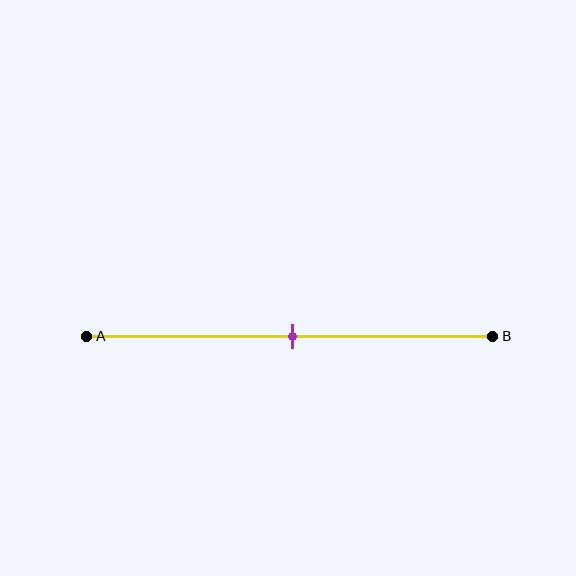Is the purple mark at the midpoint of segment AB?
Yes, the mark is approximately at the midpoint.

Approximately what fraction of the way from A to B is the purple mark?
The purple mark is approximately 50% of the way from A to B.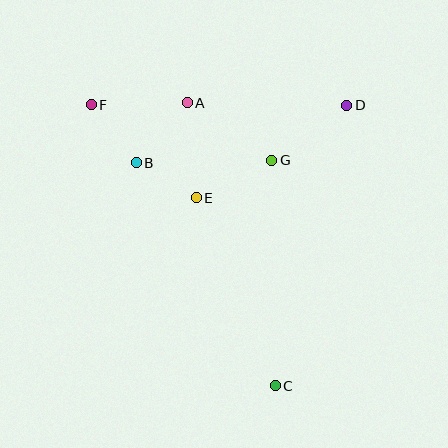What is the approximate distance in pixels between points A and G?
The distance between A and G is approximately 102 pixels.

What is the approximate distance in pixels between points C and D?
The distance between C and D is approximately 289 pixels.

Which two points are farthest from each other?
Points C and F are farthest from each other.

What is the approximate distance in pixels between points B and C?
The distance between B and C is approximately 262 pixels.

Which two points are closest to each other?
Points B and E are closest to each other.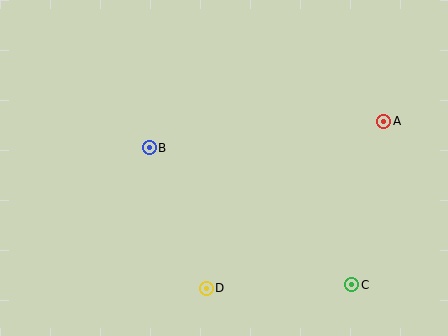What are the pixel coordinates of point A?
Point A is at (384, 121).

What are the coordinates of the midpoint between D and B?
The midpoint between D and B is at (178, 218).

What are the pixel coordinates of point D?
Point D is at (206, 288).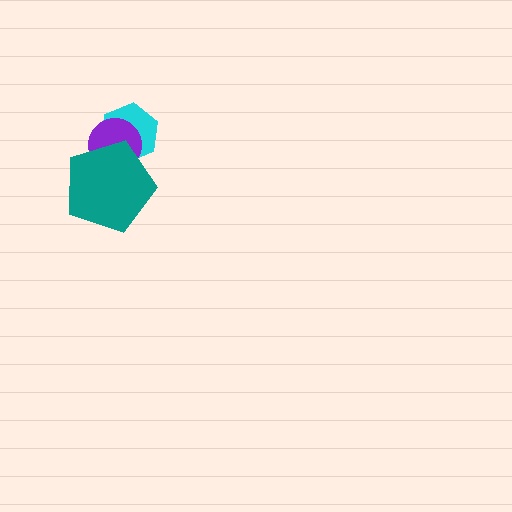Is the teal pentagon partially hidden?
No, no other shape covers it.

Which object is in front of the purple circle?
The teal pentagon is in front of the purple circle.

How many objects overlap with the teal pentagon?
2 objects overlap with the teal pentagon.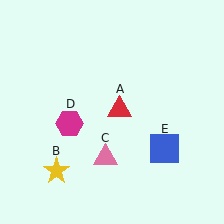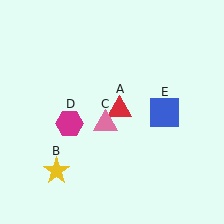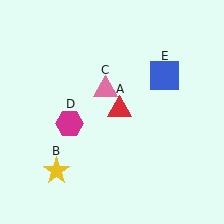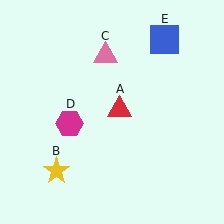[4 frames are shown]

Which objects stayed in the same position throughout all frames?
Red triangle (object A) and yellow star (object B) and magenta hexagon (object D) remained stationary.